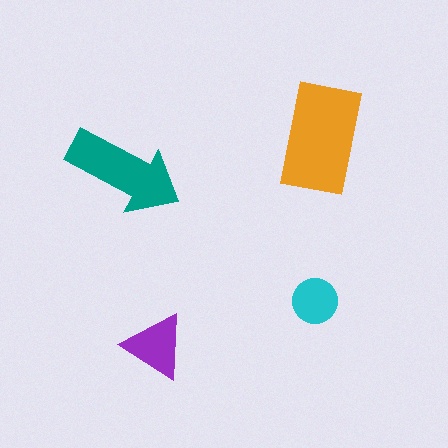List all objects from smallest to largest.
The cyan circle, the purple triangle, the teal arrow, the orange rectangle.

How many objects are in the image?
There are 4 objects in the image.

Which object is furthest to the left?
The teal arrow is leftmost.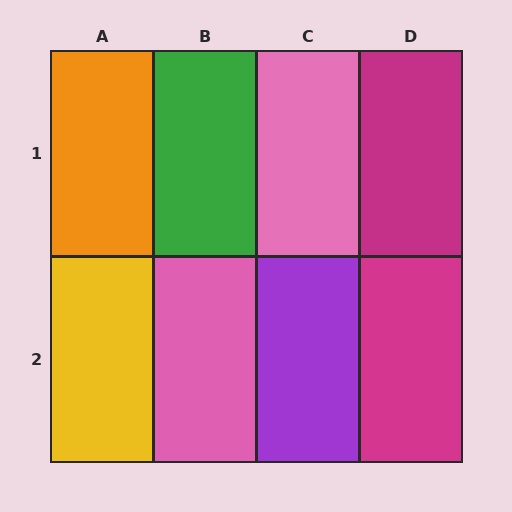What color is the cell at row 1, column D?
Magenta.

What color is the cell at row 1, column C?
Pink.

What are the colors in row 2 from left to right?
Yellow, pink, purple, magenta.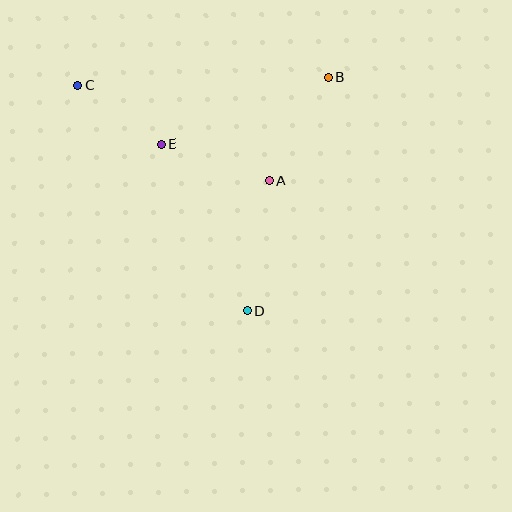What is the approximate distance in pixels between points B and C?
The distance between B and C is approximately 250 pixels.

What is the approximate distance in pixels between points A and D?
The distance between A and D is approximately 132 pixels.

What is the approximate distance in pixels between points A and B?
The distance between A and B is approximately 119 pixels.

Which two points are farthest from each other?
Points C and D are farthest from each other.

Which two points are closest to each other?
Points C and E are closest to each other.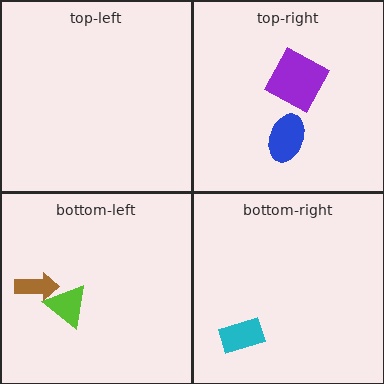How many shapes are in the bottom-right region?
1.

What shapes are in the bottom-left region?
The brown arrow, the lime triangle.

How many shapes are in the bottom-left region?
2.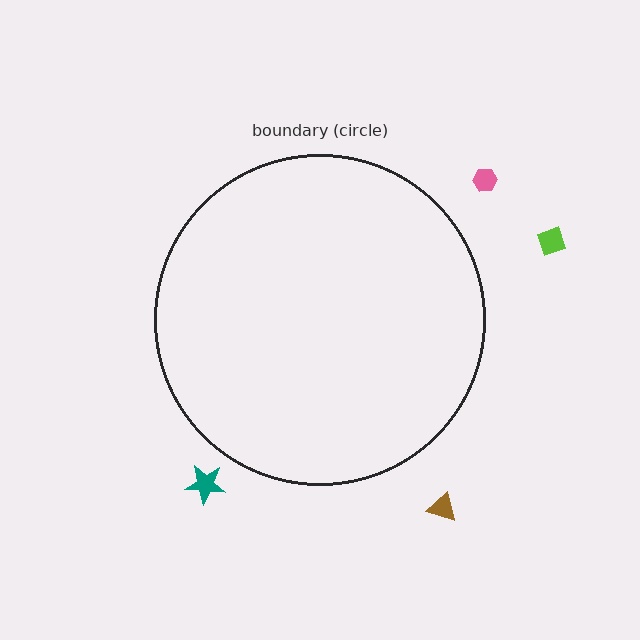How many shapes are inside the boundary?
0 inside, 4 outside.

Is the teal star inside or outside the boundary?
Outside.